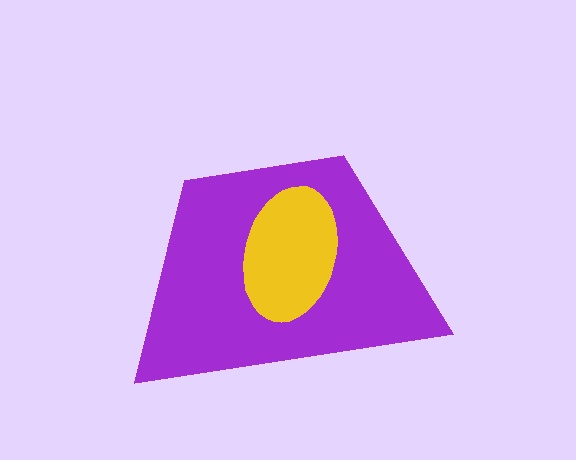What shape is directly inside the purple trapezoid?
The yellow ellipse.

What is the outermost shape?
The purple trapezoid.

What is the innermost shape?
The yellow ellipse.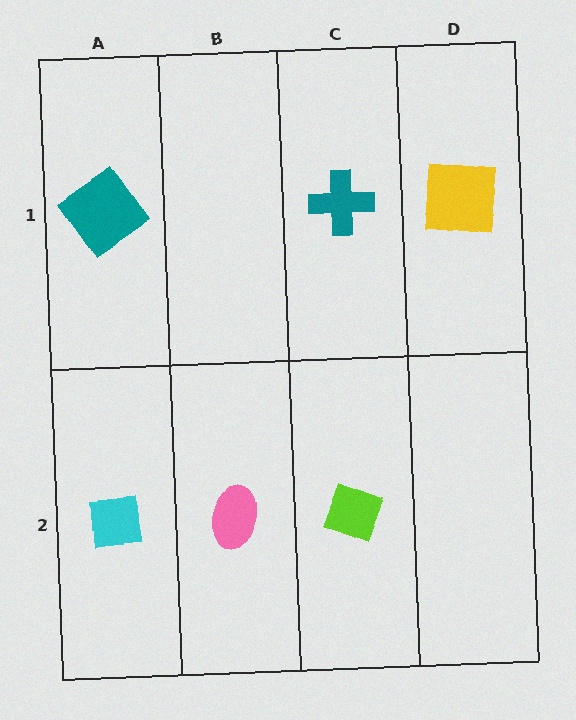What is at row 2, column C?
A lime diamond.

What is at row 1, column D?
A yellow square.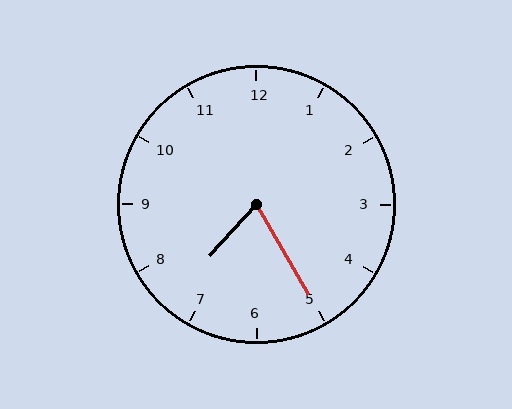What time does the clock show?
7:25.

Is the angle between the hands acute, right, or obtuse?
It is acute.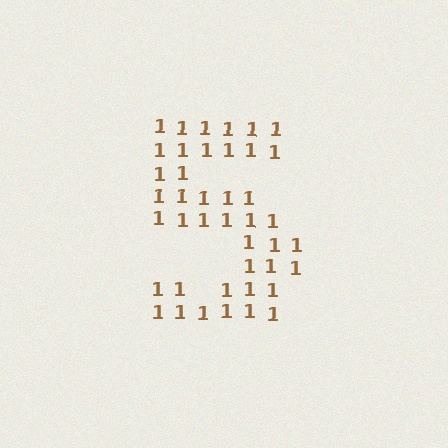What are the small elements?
The small elements are digit 1's.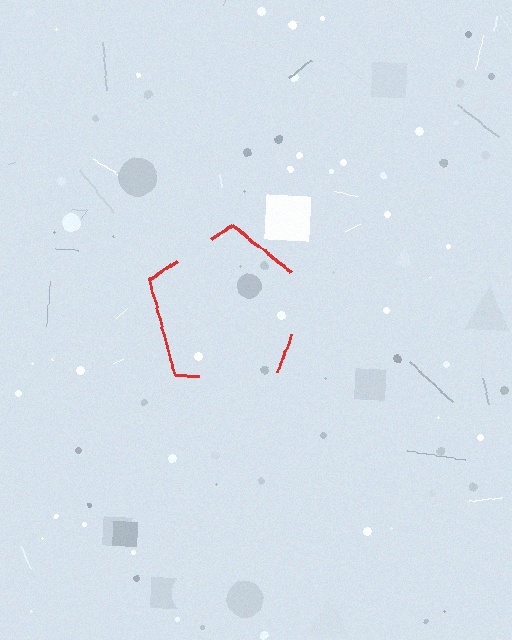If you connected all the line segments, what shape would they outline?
They would outline a pentagon.